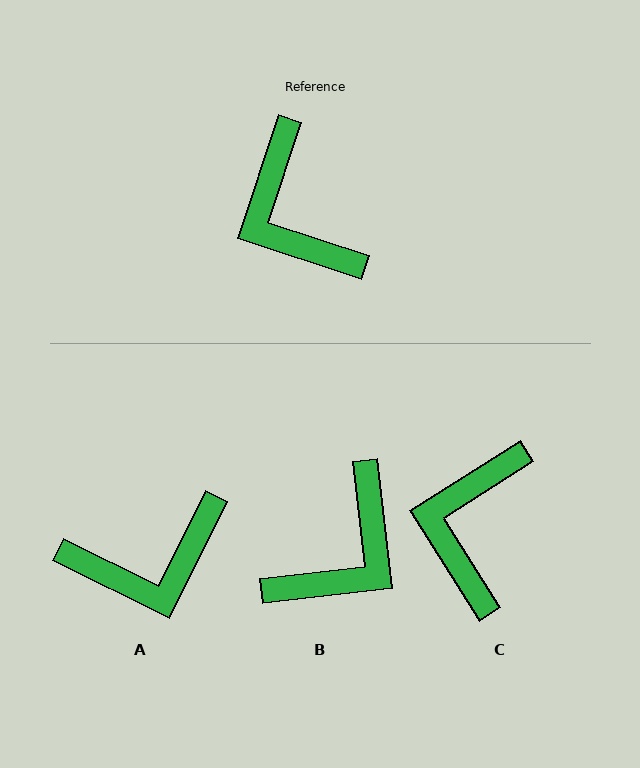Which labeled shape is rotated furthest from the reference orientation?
B, about 115 degrees away.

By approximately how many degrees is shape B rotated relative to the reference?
Approximately 115 degrees counter-clockwise.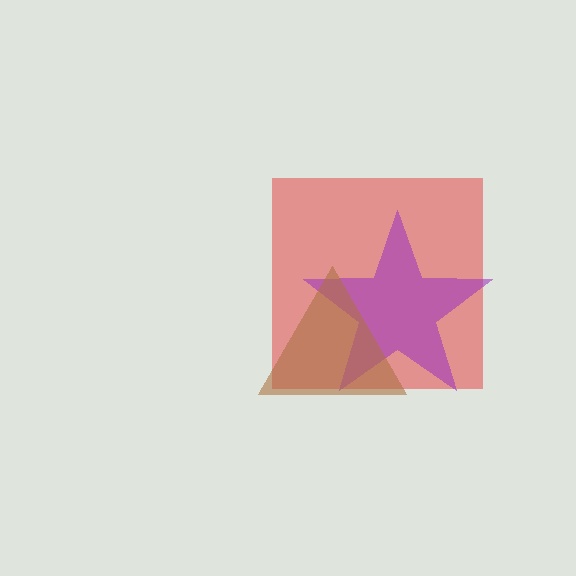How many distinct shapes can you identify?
There are 3 distinct shapes: a red square, a purple star, a brown triangle.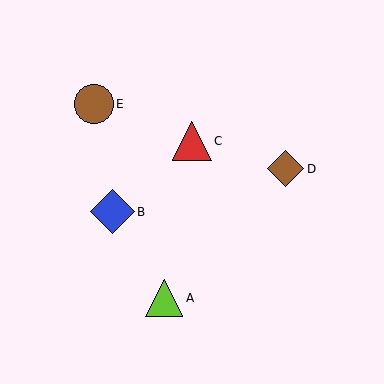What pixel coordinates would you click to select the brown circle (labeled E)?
Click at (94, 104) to select the brown circle E.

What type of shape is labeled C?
Shape C is a red triangle.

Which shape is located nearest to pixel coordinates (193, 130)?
The red triangle (labeled C) at (192, 141) is nearest to that location.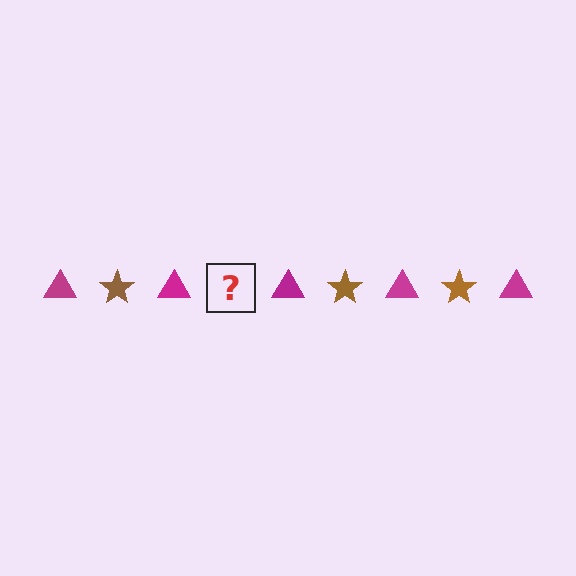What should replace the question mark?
The question mark should be replaced with a brown star.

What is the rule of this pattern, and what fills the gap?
The rule is that the pattern alternates between magenta triangle and brown star. The gap should be filled with a brown star.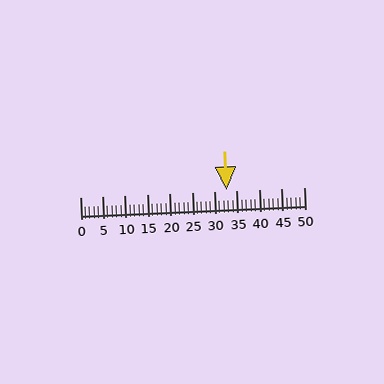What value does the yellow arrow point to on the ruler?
The yellow arrow points to approximately 33.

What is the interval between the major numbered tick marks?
The major tick marks are spaced 5 units apart.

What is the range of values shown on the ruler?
The ruler shows values from 0 to 50.